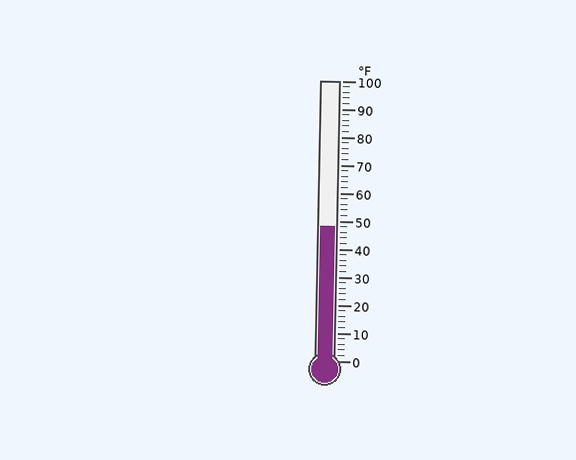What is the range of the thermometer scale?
The thermometer scale ranges from 0°F to 100°F.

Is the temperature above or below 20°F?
The temperature is above 20°F.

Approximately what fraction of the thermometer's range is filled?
The thermometer is filled to approximately 50% of its range.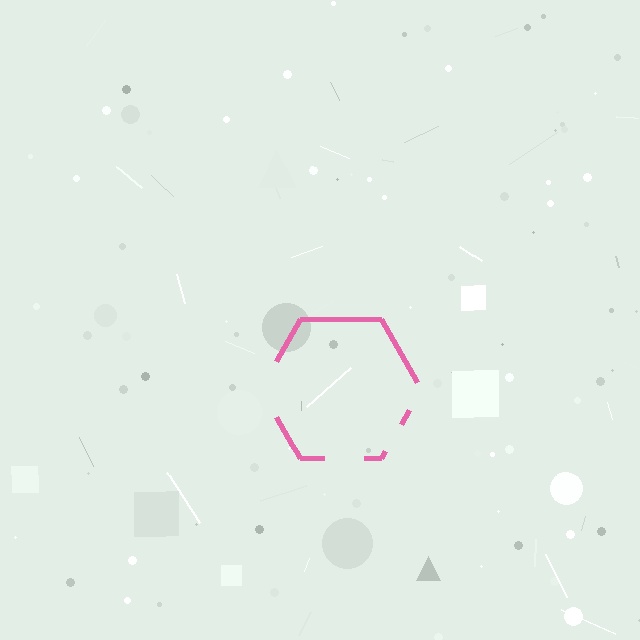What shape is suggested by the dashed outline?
The dashed outline suggests a hexagon.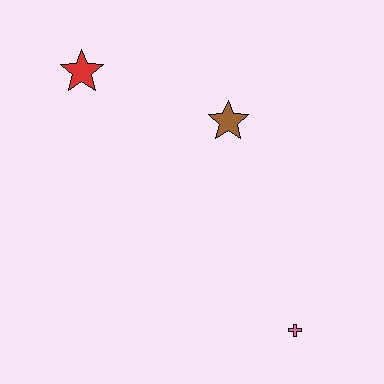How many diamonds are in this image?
There are no diamonds.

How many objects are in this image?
There are 3 objects.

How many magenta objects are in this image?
There are no magenta objects.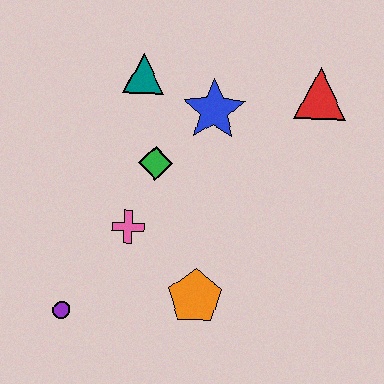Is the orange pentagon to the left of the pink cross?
No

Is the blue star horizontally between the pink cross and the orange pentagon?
No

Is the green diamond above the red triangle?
No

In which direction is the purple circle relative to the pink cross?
The purple circle is below the pink cross.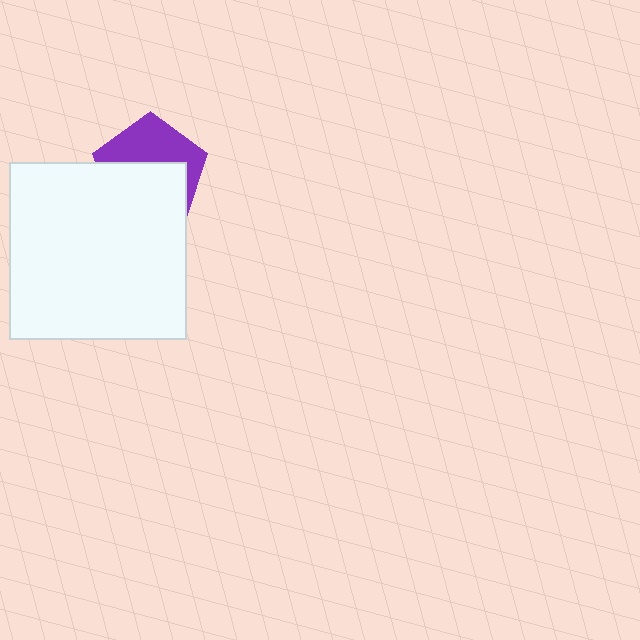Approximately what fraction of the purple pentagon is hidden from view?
Roughly 56% of the purple pentagon is hidden behind the white square.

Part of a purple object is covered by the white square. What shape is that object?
It is a pentagon.